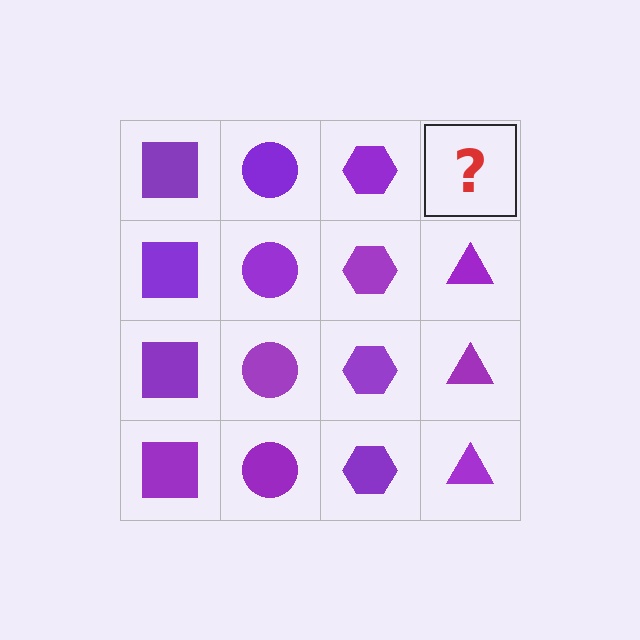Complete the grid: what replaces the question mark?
The question mark should be replaced with a purple triangle.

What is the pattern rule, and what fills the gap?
The rule is that each column has a consistent shape. The gap should be filled with a purple triangle.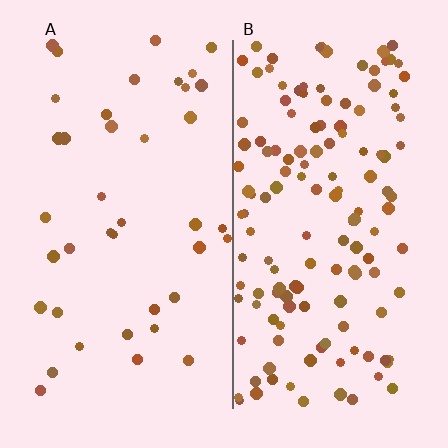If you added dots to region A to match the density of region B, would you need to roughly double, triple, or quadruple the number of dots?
Approximately quadruple.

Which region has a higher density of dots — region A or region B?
B (the right).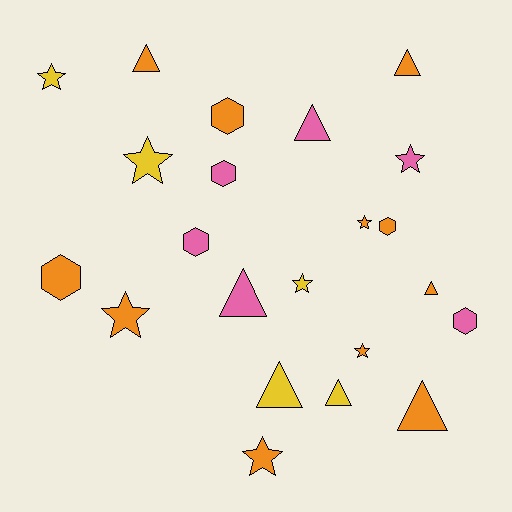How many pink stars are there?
There is 1 pink star.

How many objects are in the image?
There are 22 objects.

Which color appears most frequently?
Orange, with 11 objects.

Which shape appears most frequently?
Star, with 8 objects.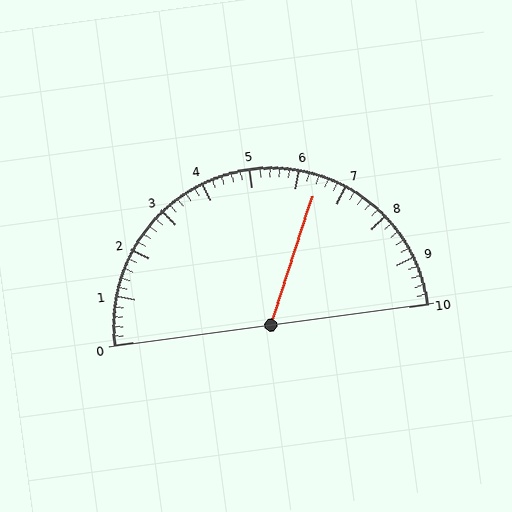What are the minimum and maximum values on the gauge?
The gauge ranges from 0 to 10.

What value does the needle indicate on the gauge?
The needle indicates approximately 6.4.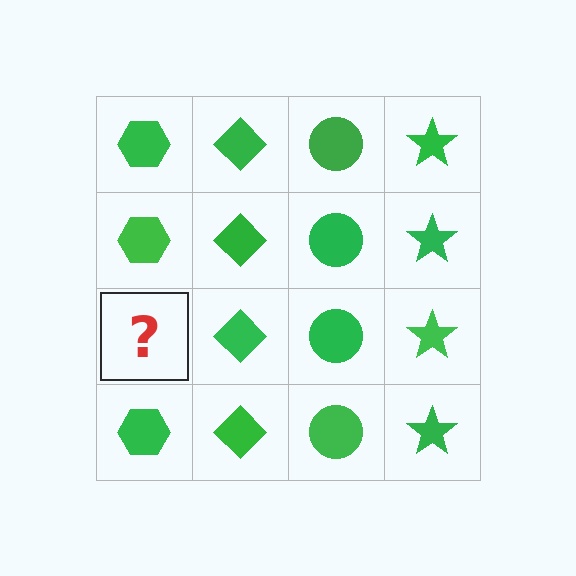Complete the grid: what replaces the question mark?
The question mark should be replaced with a green hexagon.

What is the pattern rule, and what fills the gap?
The rule is that each column has a consistent shape. The gap should be filled with a green hexagon.